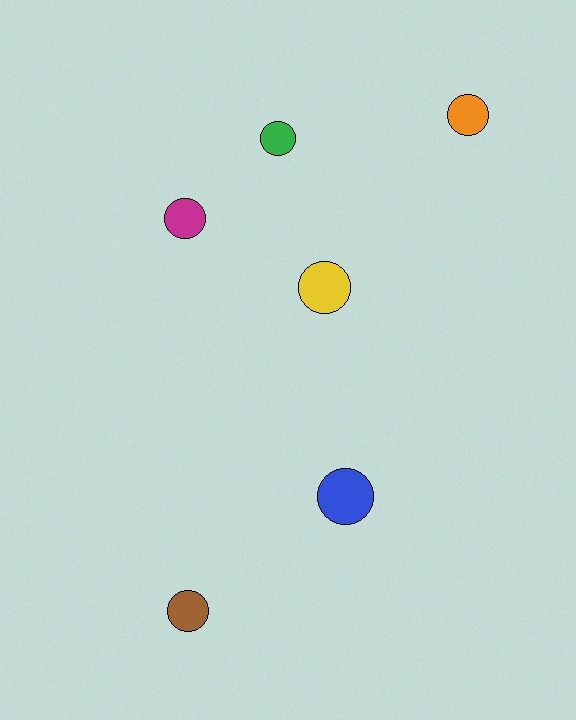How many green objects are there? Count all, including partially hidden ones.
There is 1 green object.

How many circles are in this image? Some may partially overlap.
There are 6 circles.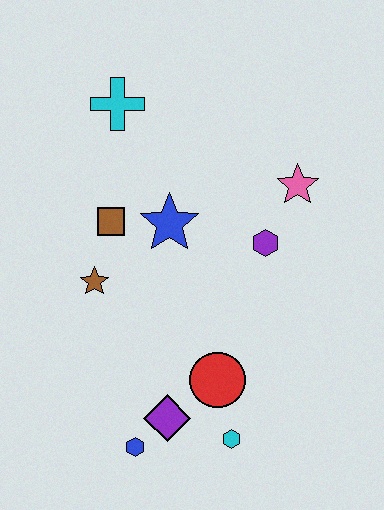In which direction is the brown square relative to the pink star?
The brown square is to the left of the pink star.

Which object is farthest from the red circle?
The cyan cross is farthest from the red circle.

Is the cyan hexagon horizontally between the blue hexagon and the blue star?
No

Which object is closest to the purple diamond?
The blue hexagon is closest to the purple diamond.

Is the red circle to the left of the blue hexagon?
No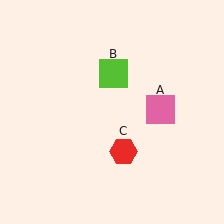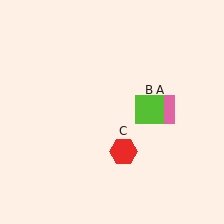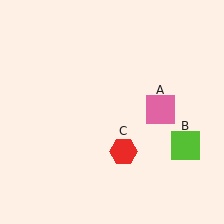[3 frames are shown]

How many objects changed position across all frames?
1 object changed position: lime square (object B).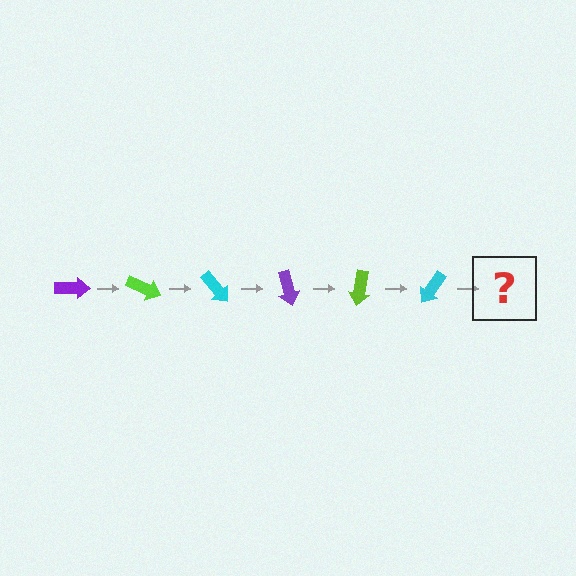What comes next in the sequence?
The next element should be a purple arrow, rotated 150 degrees from the start.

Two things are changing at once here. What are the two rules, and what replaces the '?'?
The two rules are that it rotates 25 degrees each step and the color cycles through purple, lime, and cyan. The '?' should be a purple arrow, rotated 150 degrees from the start.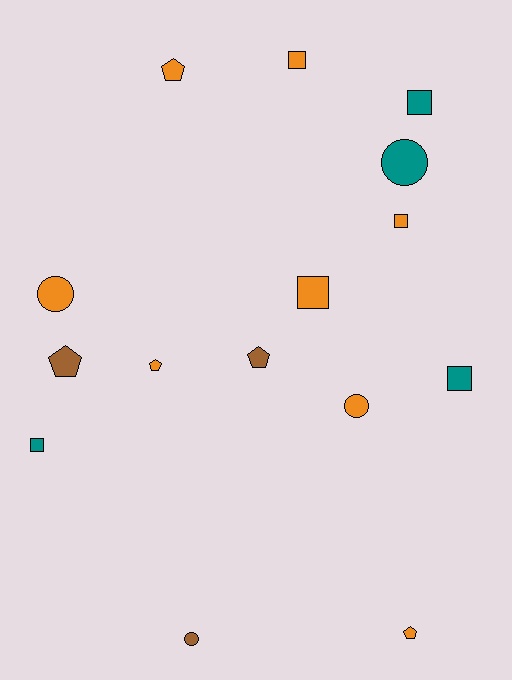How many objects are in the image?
There are 15 objects.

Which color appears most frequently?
Orange, with 8 objects.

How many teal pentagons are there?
There are no teal pentagons.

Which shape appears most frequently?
Square, with 6 objects.